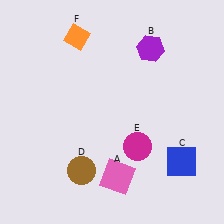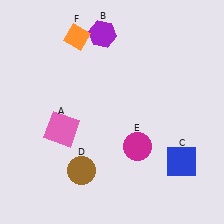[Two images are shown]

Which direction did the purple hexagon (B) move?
The purple hexagon (B) moved left.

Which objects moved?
The objects that moved are: the pink square (A), the purple hexagon (B).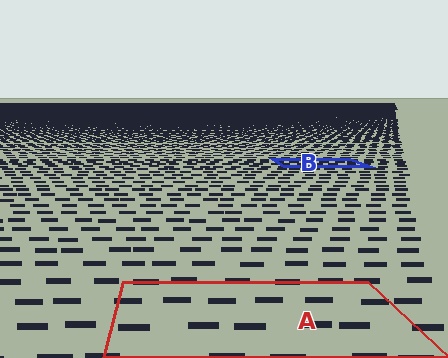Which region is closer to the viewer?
Region A is closer. The texture elements there are larger and more spread out.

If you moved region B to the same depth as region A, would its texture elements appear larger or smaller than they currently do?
They would appear larger. At a closer depth, the same texture elements are projected at a bigger on-screen size.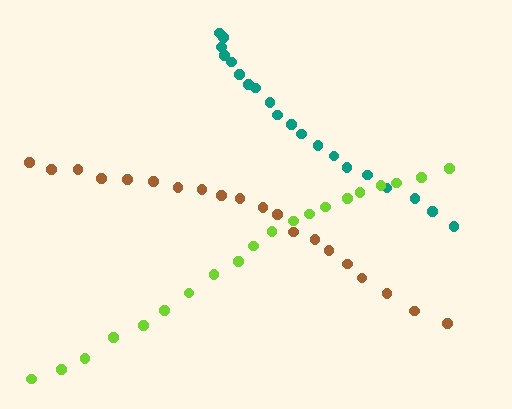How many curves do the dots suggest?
There are 3 distinct paths.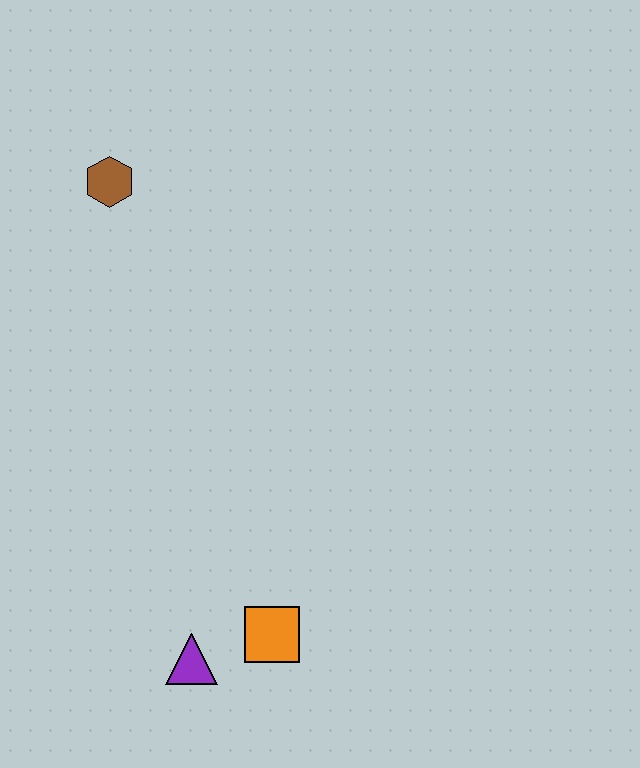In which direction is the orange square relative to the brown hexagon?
The orange square is below the brown hexagon.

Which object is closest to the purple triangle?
The orange square is closest to the purple triangle.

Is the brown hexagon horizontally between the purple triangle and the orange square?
No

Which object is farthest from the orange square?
The brown hexagon is farthest from the orange square.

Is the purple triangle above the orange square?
No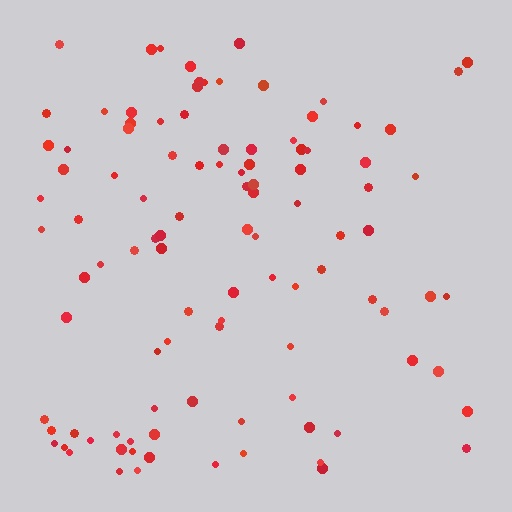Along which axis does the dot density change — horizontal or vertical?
Horizontal.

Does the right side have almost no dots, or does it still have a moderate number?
Still a moderate number, just noticeably fewer than the left.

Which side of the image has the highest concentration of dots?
The left.